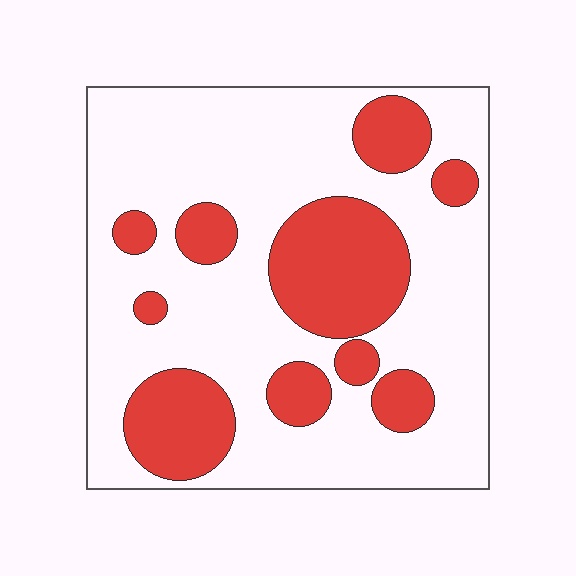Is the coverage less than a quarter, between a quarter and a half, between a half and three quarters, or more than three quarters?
Between a quarter and a half.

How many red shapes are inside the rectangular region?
10.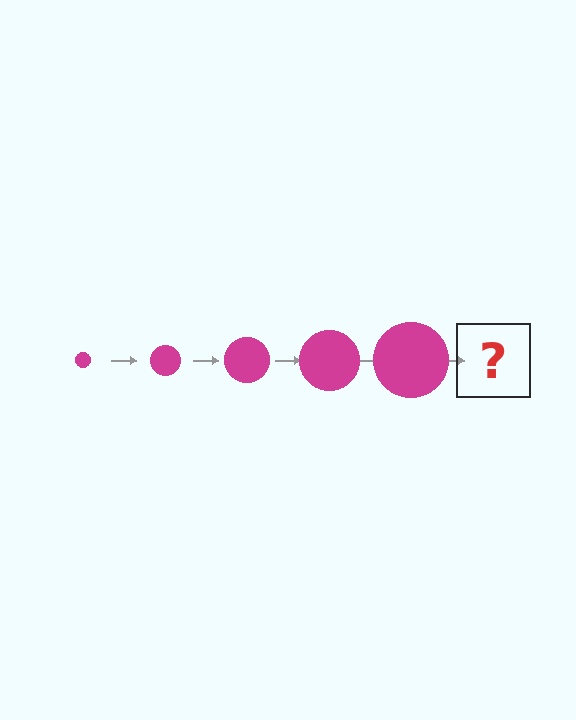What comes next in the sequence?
The next element should be a magenta circle, larger than the previous one.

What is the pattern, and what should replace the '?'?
The pattern is that the circle gets progressively larger each step. The '?' should be a magenta circle, larger than the previous one.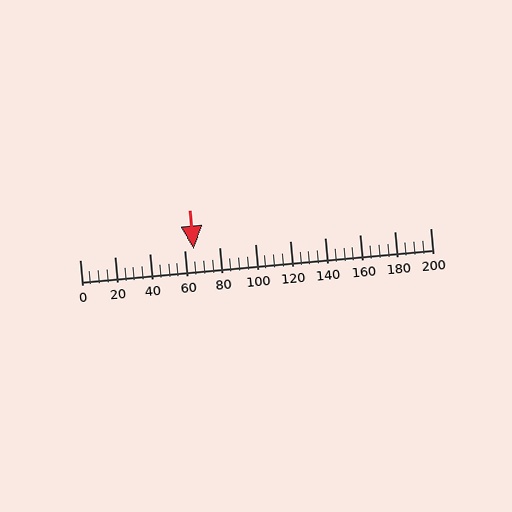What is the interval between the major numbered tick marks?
The major tick marks are spaced 20 units apart.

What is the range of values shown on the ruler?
The ruler shows values from 0 to 200.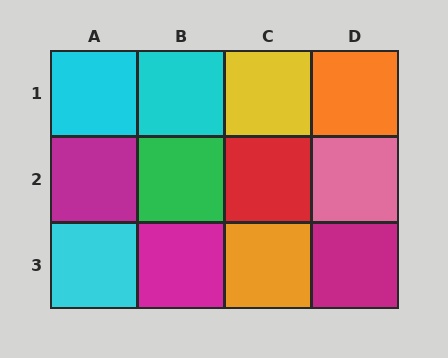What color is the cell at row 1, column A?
Cyan.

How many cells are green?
1 cell is green.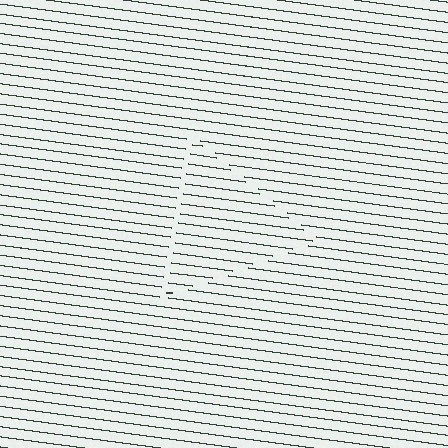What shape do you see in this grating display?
An illusory triangle. The interior of the shape contains the same grating, shifted by half a period — the contour is defined by the phase discontinuity where line-ends from the inner and outer gratings abut.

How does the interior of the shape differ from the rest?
The interior of the shape contains the same grating, shifted by half a period — the contour is defined by the phase discontinuity where line-ends from the inner and outer gratings abut.